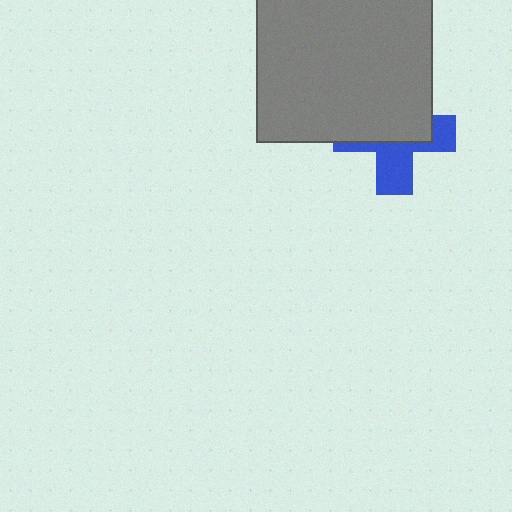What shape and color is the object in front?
The object in front is a gray square.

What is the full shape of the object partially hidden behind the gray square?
The partially hidden object is a blue cross.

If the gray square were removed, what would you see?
You would see the complete blue cross.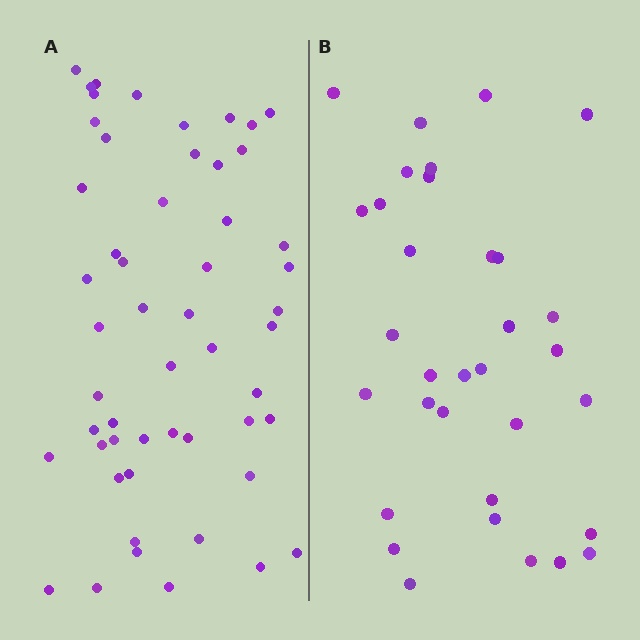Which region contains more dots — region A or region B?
Region A (the left region) has more dots.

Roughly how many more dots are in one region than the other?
Region A has approximately 20 more dots than region B.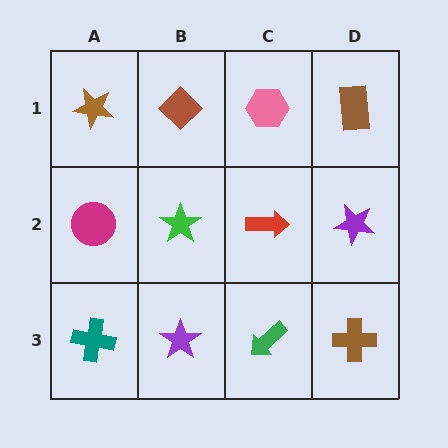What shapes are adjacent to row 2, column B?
A brown diamond (row 1, column B), a purple star (row 3, column B), a magenta circle (row 2, column A), a red arrow (row 2, column C).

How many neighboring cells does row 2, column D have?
3.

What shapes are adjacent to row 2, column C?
A pink hexagon (row 1, column C), a green arrow (row 3, column C), a green star (row 2, column B), a purple star (row 2, column D).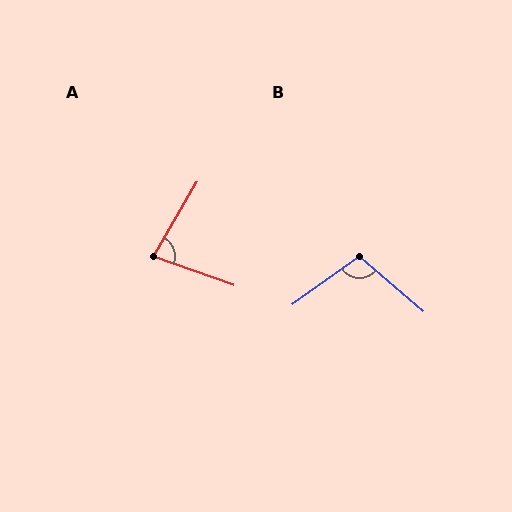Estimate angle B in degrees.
Approximately 104 degrees.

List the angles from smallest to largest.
A (79°), B (104°).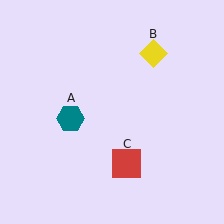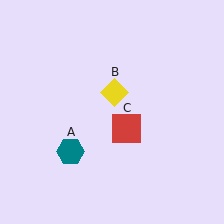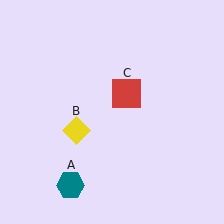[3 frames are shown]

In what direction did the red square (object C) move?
The red square (object C) moved up.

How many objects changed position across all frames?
3 objects changed position: teal hexagon (object A), yellow diamond (object B), red square (object C).